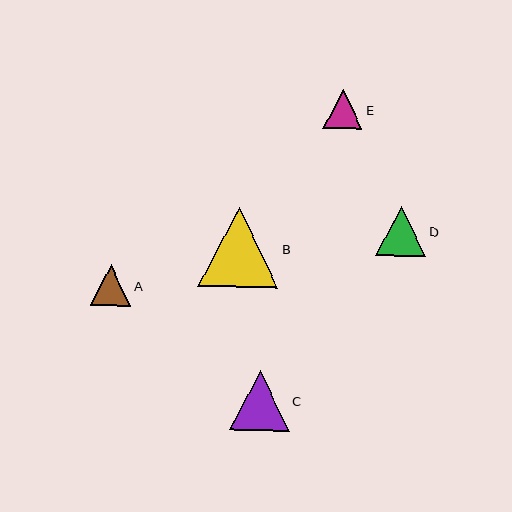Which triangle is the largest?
Triangle B is the largest with a size of approximately 80 pixels.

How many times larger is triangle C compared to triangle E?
Triangle C is approximately 1.5 times the size of triangle E.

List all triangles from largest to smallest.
From largest to smallest: B, C, D, A, E.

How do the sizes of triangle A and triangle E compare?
Triangle A and triangle E are approximately the same size.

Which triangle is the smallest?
Triangle E is the smallest with a size of approximately 39 pixels.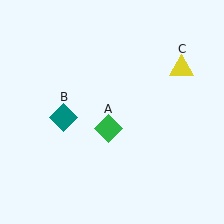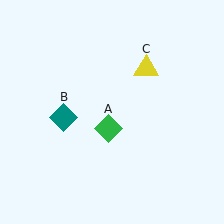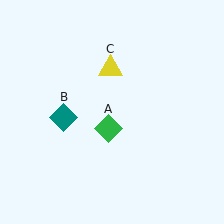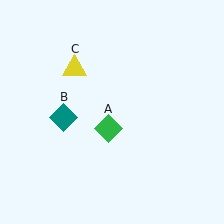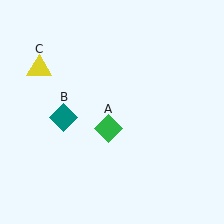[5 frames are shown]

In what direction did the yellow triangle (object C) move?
The yellow triangle (object C) moved left.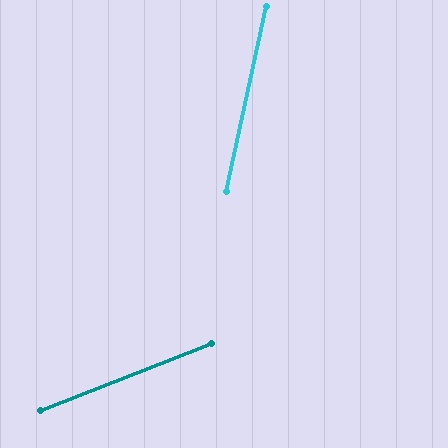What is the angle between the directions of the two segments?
Approximately 56 degrees.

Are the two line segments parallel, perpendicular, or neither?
Neither parallel nor perpendicular — they differ by about 56°.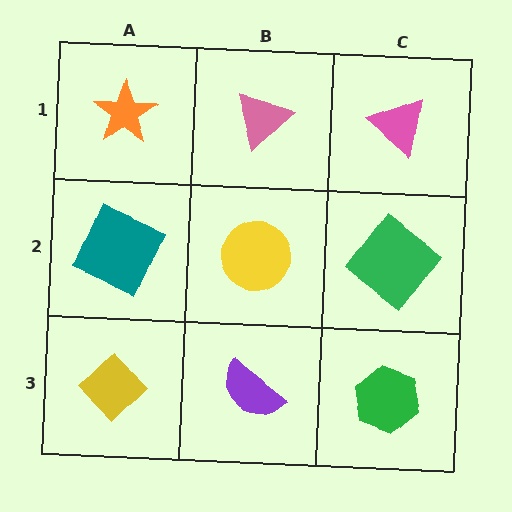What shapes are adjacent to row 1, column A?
A teal square (row 2, column A), a pink triangle (row 1, column B).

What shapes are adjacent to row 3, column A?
A teal square (row 2, column A), a purple semicircle (row 3, column B).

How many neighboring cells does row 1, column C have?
2.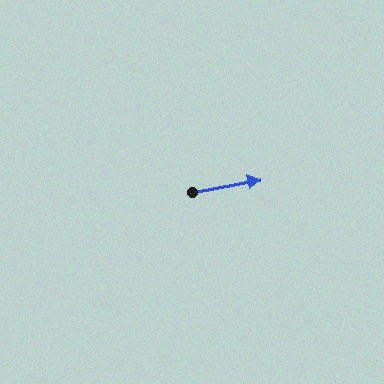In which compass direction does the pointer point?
East.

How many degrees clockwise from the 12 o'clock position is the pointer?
Approximately 79 degrees.